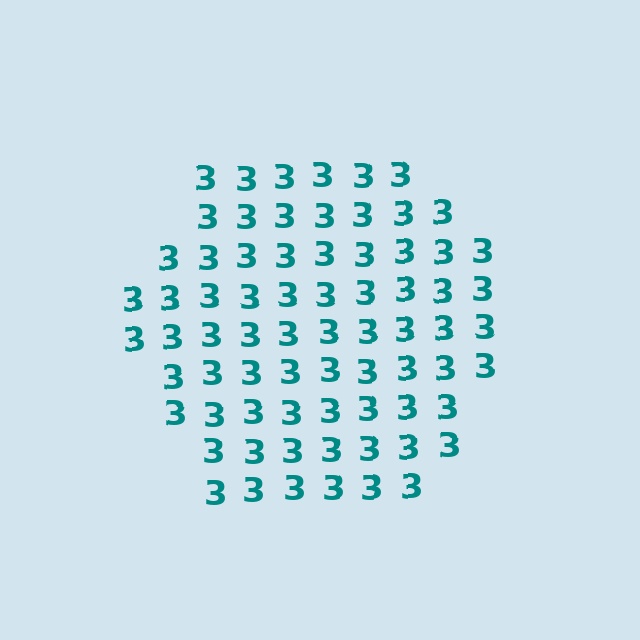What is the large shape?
The large shape is a hexagon.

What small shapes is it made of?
It is made of small digit 3's.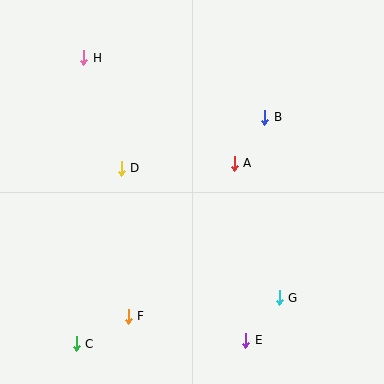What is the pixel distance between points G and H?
The distance between G and H is 310 pixels.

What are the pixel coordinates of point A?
Point A is at (234, 163).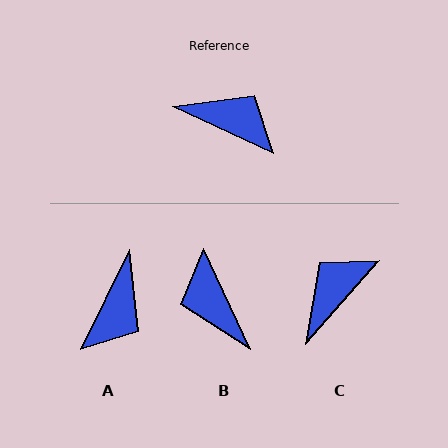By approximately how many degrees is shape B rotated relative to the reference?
Approximately 140 degrees counter-clockwise.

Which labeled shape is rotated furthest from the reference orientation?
B, about 140 degrees away.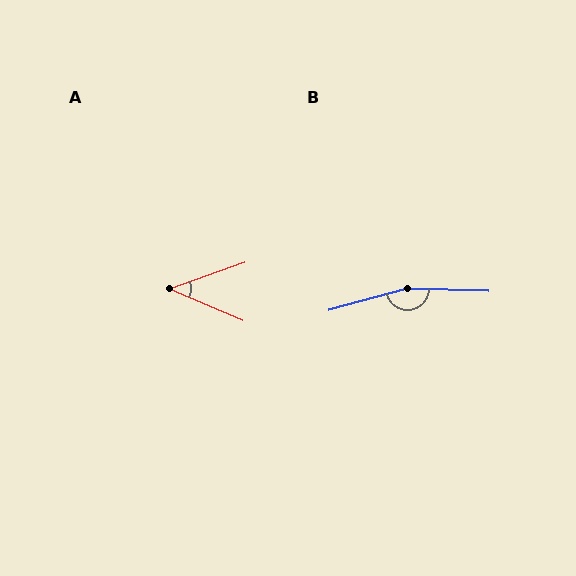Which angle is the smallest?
A, at approximately 43 degrees.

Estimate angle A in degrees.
Approximately 43 degrees.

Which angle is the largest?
B, at approximately 163 degrees.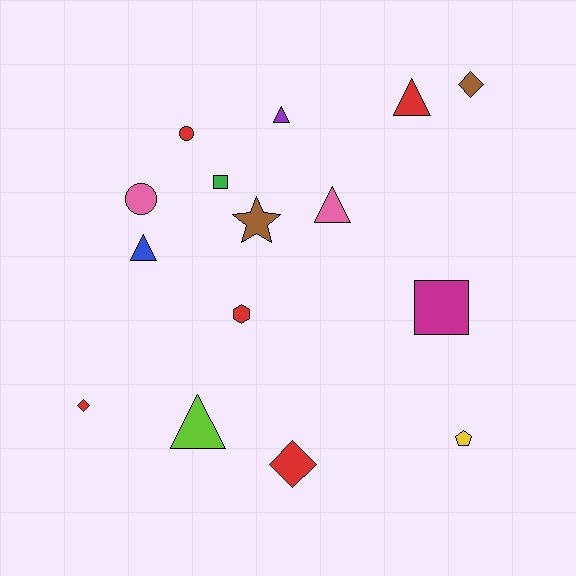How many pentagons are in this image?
There is 1 pentagon.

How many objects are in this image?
There are 15 objects.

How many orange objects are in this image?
There are no orange objects.